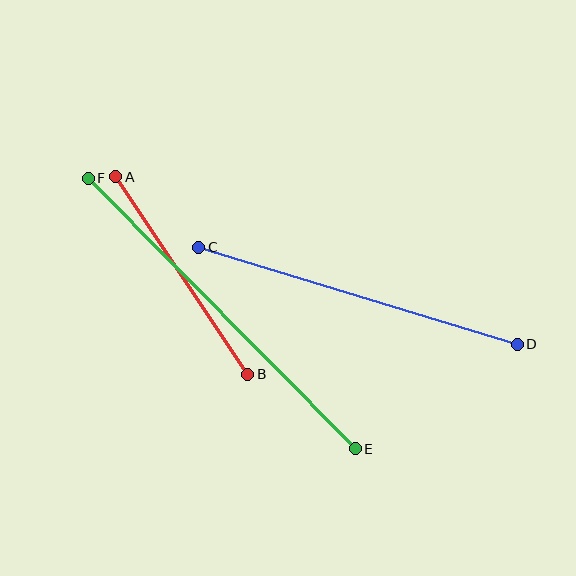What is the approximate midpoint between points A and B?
The midpoint is at approximately (182, 276) pixels.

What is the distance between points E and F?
The distance is approximately 380 pixels.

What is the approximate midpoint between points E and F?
The midpoint is at approximately (222, 313) pixels.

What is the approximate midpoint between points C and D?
The midpoint is at approximately (358, 296) pixels.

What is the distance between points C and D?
The distance is approximately 333 pixels.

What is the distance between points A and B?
The distance is approximately 238 pixels.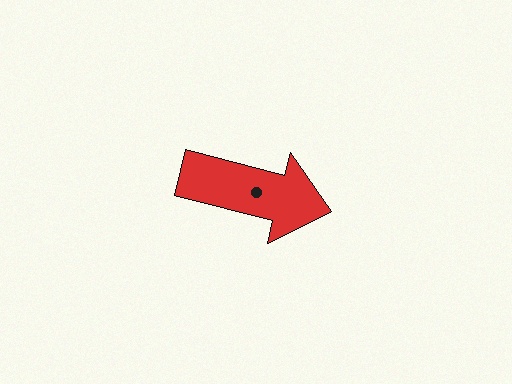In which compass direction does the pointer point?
East.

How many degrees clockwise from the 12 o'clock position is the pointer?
Approximately 104 degrees.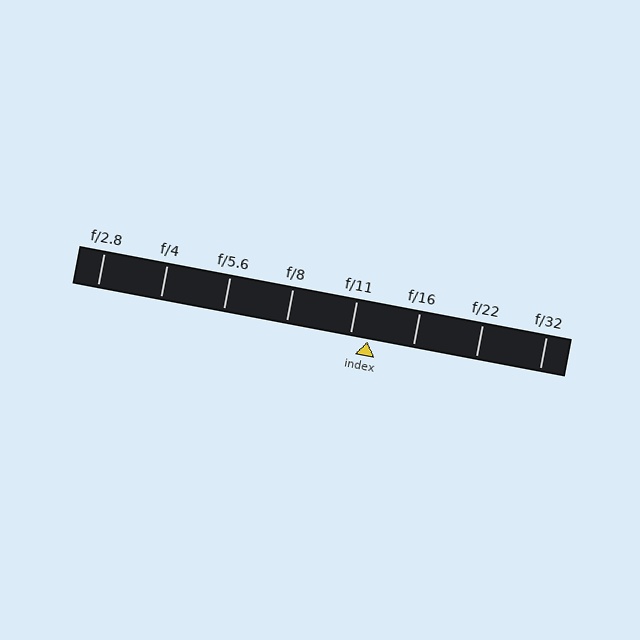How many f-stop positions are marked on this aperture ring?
There are 8 f-stop positions marked.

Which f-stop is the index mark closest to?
The index mark is closest to f/11.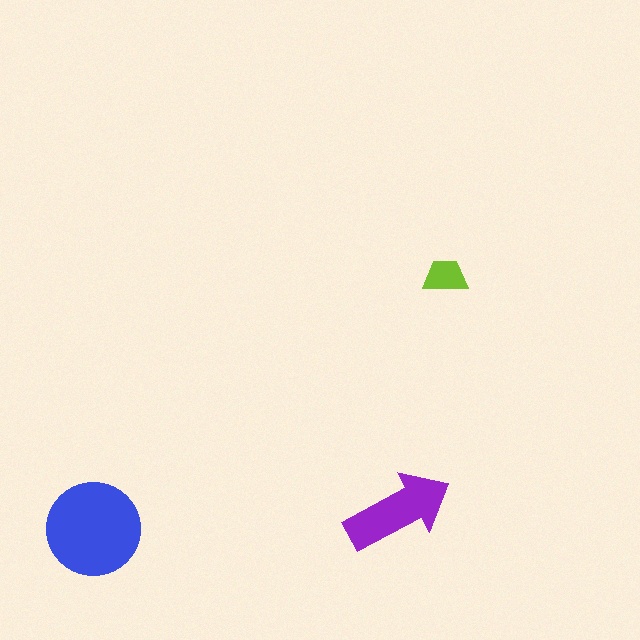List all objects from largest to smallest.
The blue circle, the purple arrow, the lime trapezoid.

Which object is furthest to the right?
The lime trapezoid is rightmost.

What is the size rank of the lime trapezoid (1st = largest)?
3rd.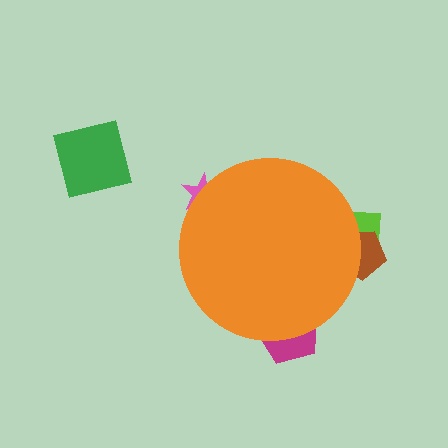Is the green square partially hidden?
No, the green square is fully visible.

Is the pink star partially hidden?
Yes, the pink star is partially hidden behind the orange circle.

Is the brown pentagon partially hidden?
Yes, the brown pentagon is partially hidden behind the orange circle.